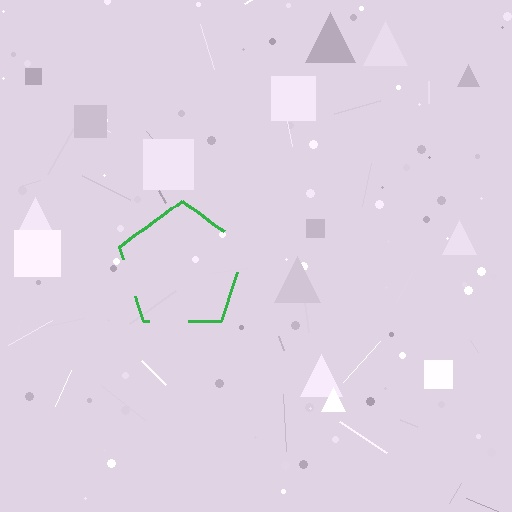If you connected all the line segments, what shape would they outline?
They would outline a pentagon.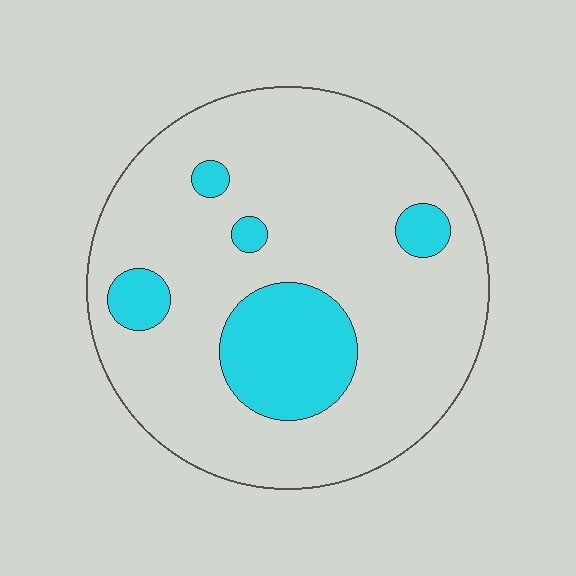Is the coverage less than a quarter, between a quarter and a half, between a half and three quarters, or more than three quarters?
Less than a quarter.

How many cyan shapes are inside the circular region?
5.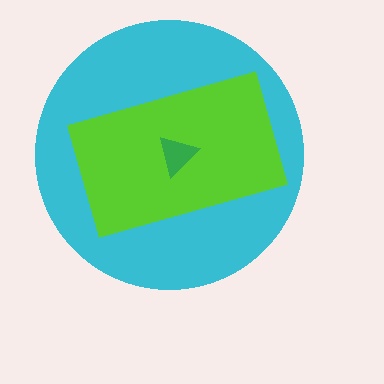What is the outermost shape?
The cyan circle.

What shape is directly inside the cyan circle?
The lime rectangle.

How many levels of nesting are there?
3.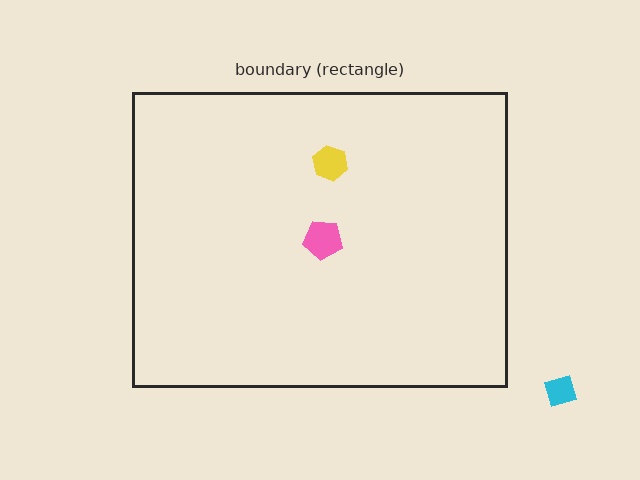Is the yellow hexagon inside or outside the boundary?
Inside.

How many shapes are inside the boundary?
2 inside, 1 outside.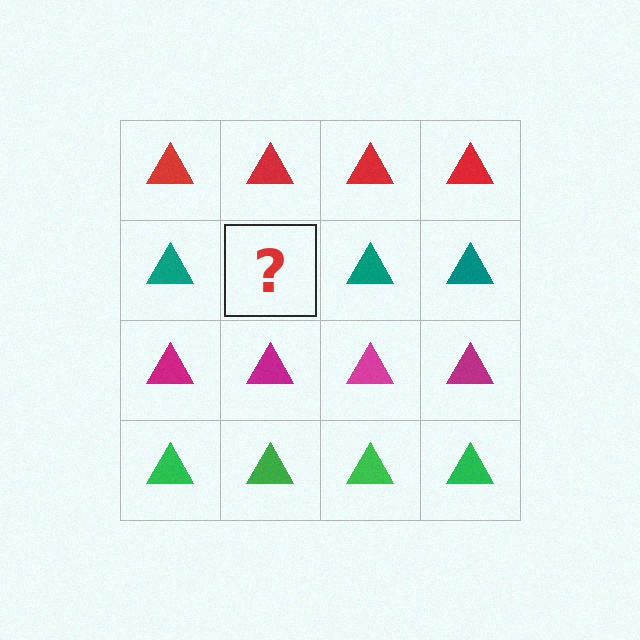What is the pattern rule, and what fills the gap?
The rule is that each row has a consistent color. The gap should be filled with a teal triangle.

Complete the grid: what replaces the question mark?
The question mark should be replaced with a teal triangle.